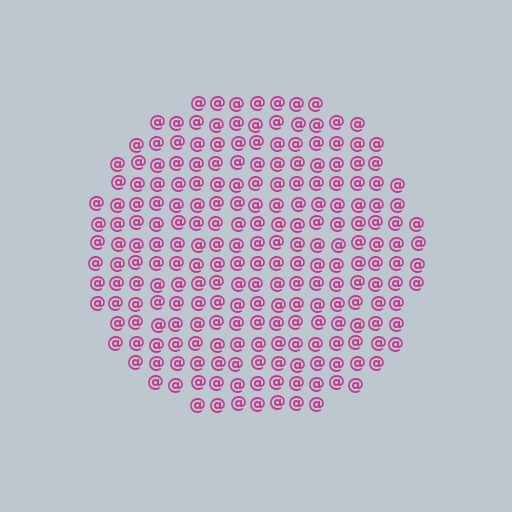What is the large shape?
The large shape is a circle.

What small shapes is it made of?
It is made of small at signs.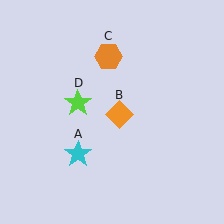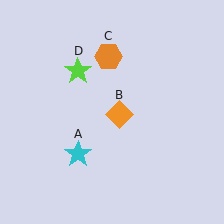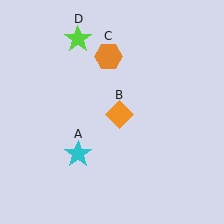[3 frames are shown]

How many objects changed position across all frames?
1 object changed position: lime star (object D).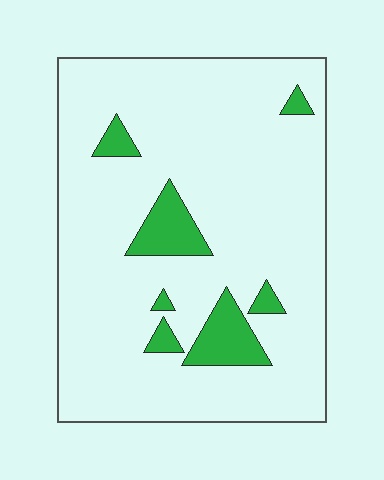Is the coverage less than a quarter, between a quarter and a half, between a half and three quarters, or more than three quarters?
Less than a quarter.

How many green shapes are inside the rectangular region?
7.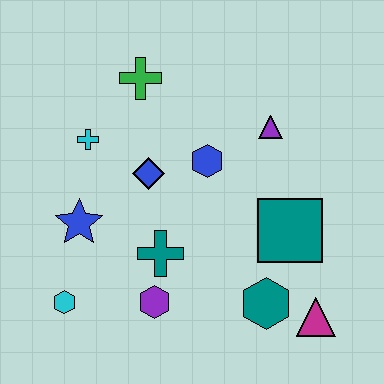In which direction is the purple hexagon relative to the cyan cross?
The purple hexagon is below the cyan cross.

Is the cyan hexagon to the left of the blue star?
Yes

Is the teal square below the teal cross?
No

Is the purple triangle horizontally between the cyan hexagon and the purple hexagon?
No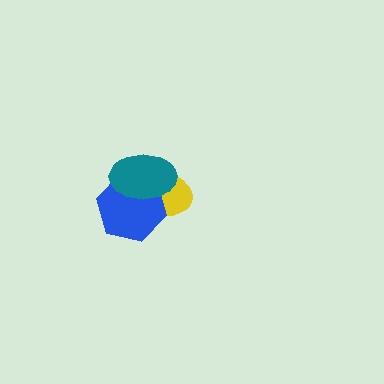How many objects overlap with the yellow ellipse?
2 objects overlap with the yellow ellipse.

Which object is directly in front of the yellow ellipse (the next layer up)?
The blue hexagon is directly in front of the yellow ellipse.